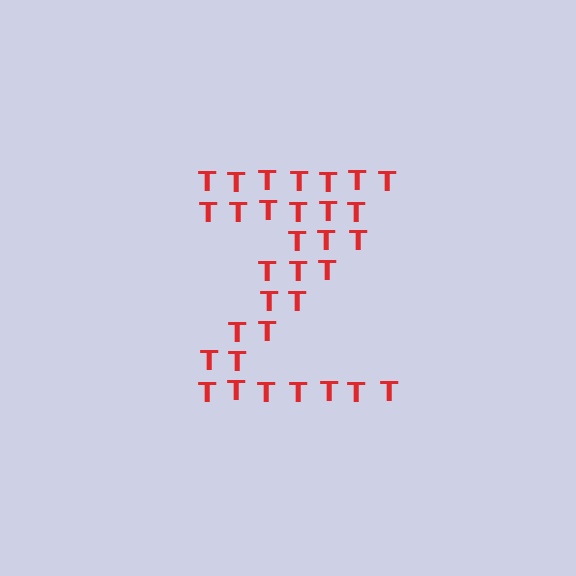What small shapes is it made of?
It is made of small letter T's.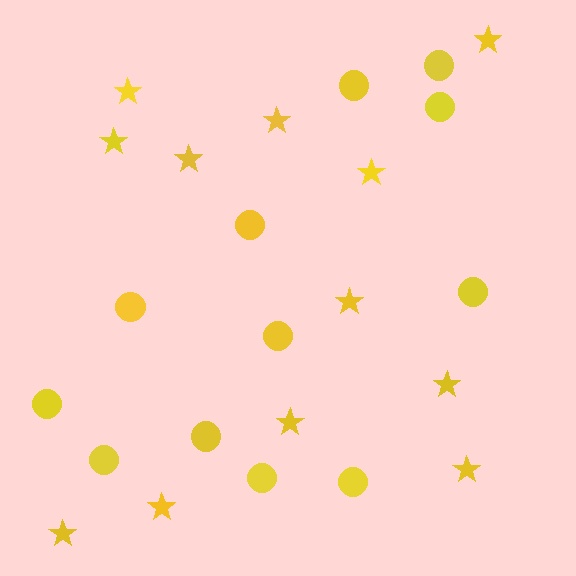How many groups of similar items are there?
There are 2 groups: one group of circles (12) and one group of stars (12).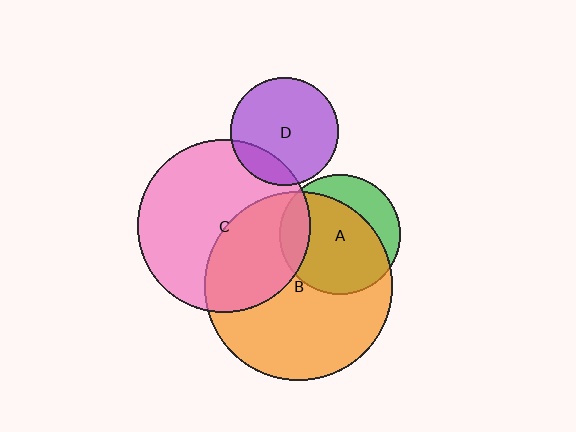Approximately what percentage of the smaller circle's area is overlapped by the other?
Approximately 40%.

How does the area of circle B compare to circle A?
Approximately 2.4 times.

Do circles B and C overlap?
Yes.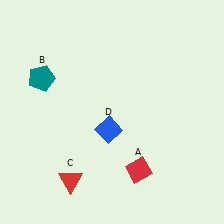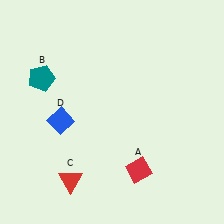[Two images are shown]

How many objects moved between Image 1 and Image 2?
1 object moved between the two images.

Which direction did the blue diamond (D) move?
The blue diamond (D) moved left.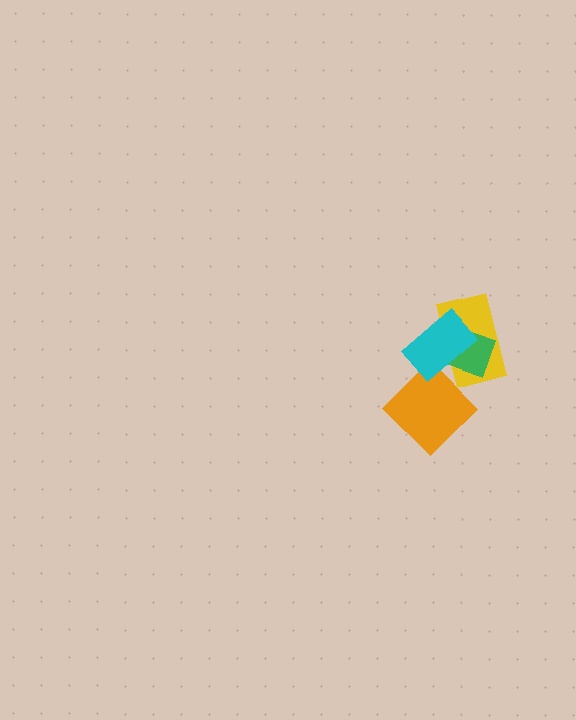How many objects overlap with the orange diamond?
2 objects overlap with the orange diamond.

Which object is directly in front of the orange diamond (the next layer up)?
The yellow rectangle is directly in front of the orange diamond.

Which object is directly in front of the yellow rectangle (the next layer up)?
The green diamond is directly in front of the yellow rectangle.